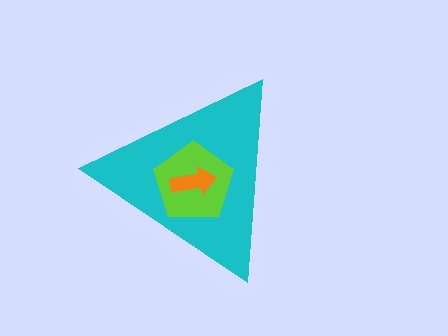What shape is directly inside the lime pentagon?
The orange arrow.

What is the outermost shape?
The cyan triangle.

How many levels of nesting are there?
3.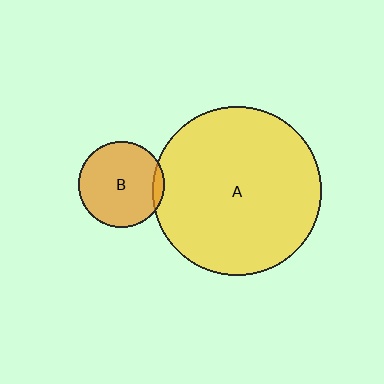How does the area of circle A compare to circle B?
Approximately 3.8 times.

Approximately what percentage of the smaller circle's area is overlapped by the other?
Approximately 5%.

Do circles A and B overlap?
Yes.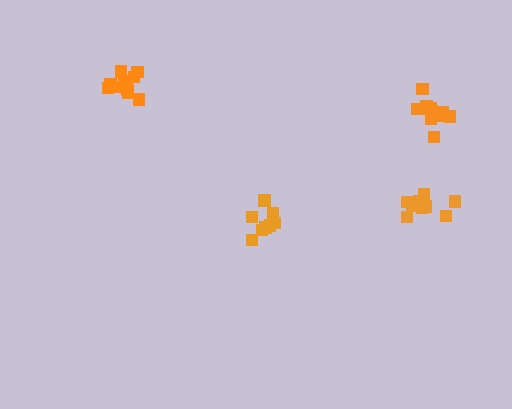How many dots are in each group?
Group 1: 11 dots, Group 2: 8 dots, Group 3: 11 dots, Group 4: 10 dots (40 total).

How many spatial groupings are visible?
There are 4 spatial groupings.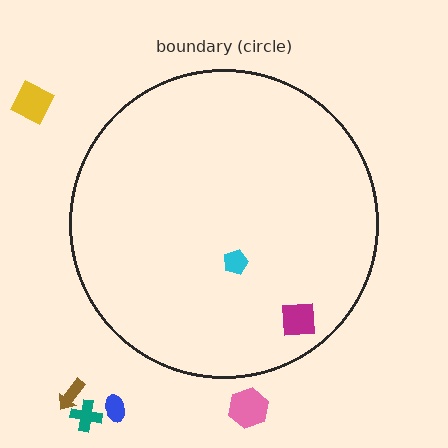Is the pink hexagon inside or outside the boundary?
Outside.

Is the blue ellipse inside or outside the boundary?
Outside.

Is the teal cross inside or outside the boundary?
Outside.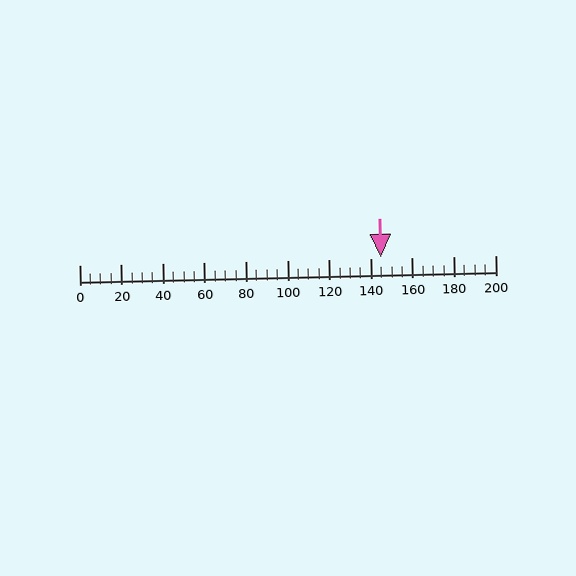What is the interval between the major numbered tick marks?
The major tick marks are spaced 20 units apart.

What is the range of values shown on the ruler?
The ruler shows values from 0 to 200.